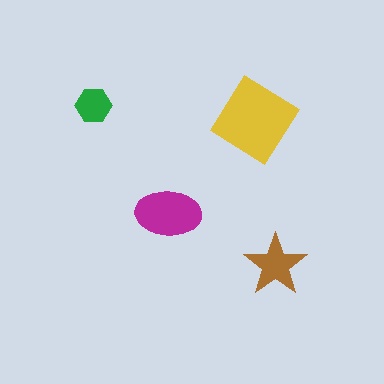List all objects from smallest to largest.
The green hexagon, the brown star, the magenta ellipse, the yellow diamond.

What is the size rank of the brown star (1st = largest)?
3rd.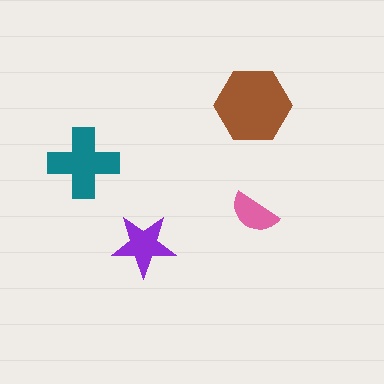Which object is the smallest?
The pink semicircle.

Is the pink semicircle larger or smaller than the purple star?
Smaller.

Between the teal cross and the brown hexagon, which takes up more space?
The brown hexagon.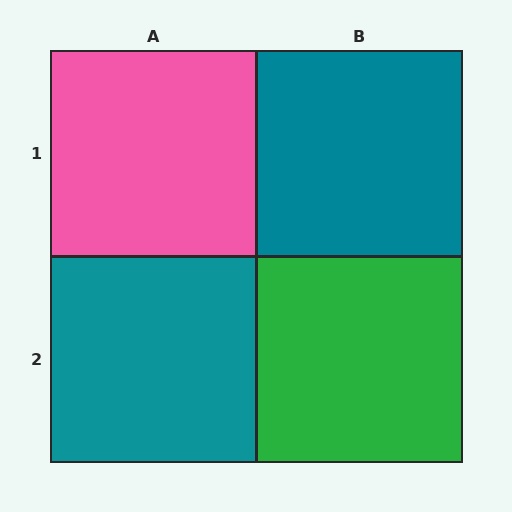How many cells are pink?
1 cell is pink.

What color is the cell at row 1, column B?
Teal.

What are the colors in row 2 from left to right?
Teal, green.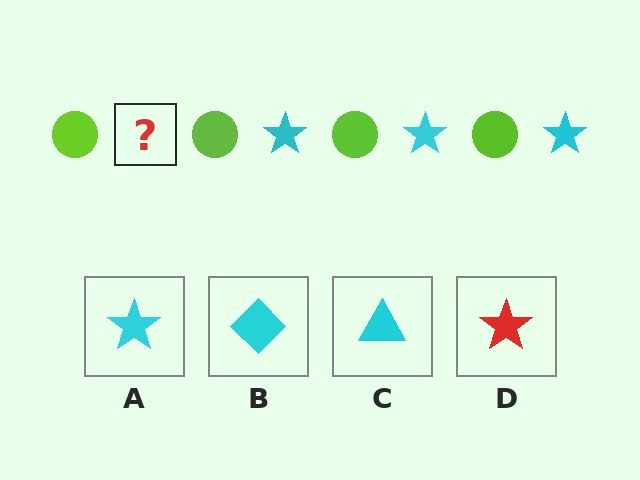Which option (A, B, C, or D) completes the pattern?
A.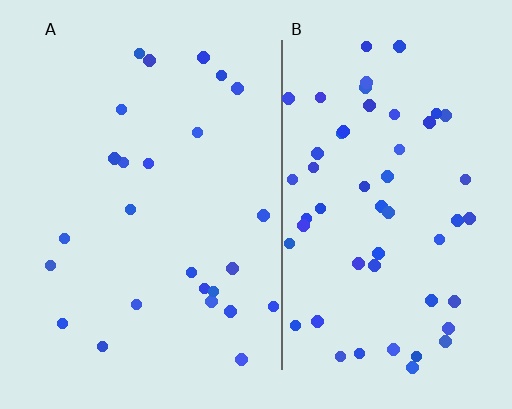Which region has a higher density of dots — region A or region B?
B (the right).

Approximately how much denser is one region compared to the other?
Approximately 2.2× — region B over region A.